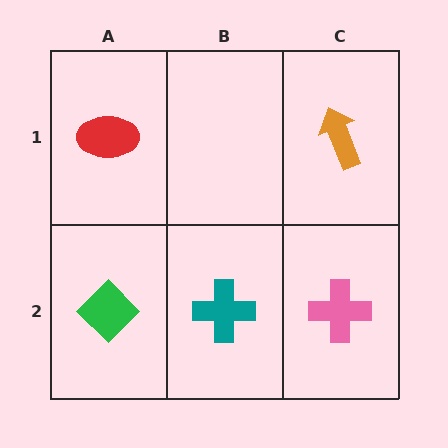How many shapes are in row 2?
3 shapes.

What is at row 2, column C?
A pink cross.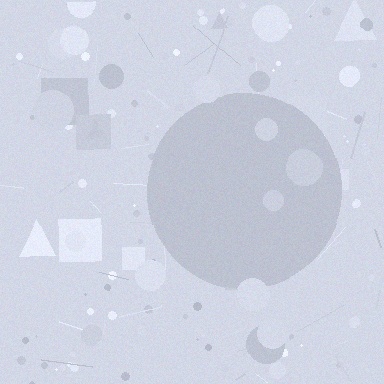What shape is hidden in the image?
A circle is hidden in the image.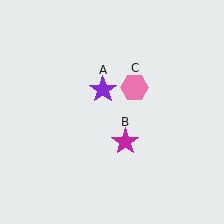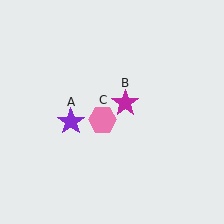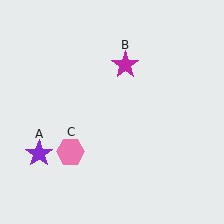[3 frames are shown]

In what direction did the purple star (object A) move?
The purple star (object A) moved down and to the left.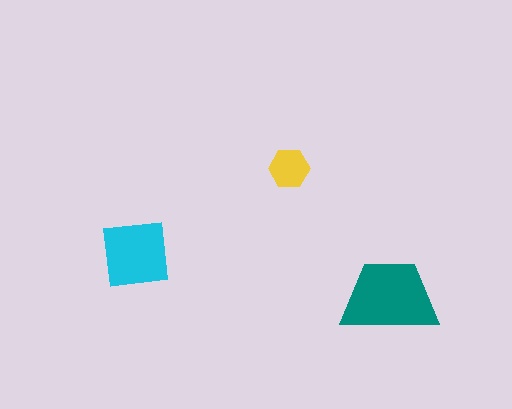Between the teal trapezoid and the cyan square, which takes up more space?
The teal trapezoid.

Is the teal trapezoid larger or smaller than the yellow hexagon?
Larger.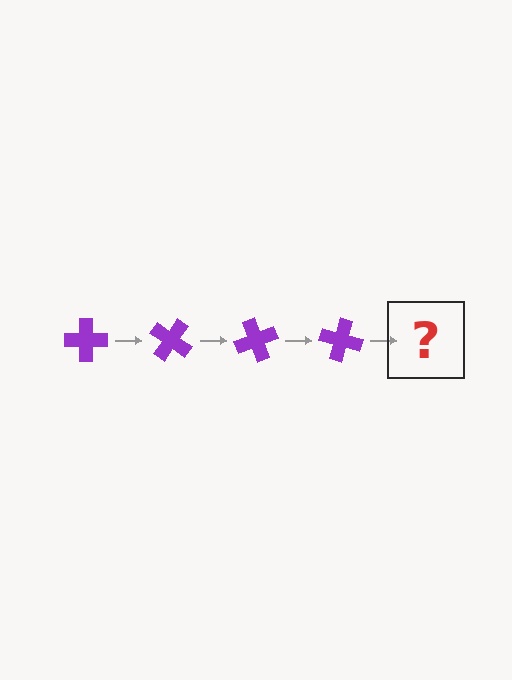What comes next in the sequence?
The next element should be a purple cross rotated 140 degrees.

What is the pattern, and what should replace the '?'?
The pattern is that the cross rotates 35 degrees each step. The '?' should be a purple cross rotated 140 degrees.